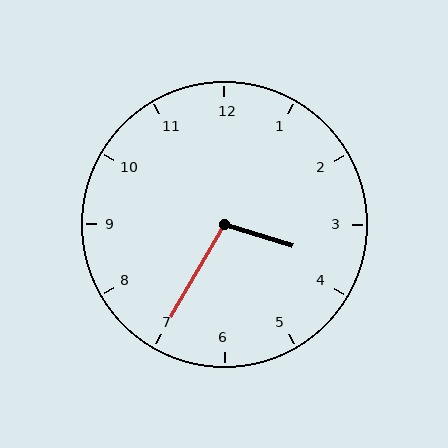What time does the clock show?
3:35.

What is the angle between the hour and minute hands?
Approximately 102 degrees.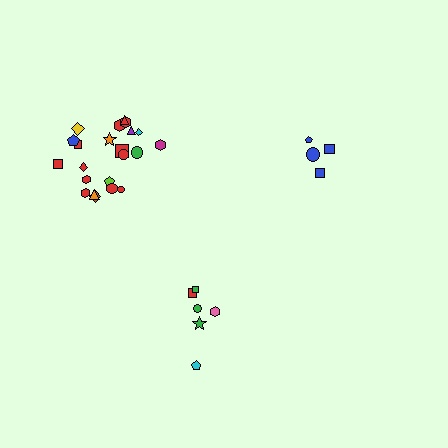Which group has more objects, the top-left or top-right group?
The top-left group.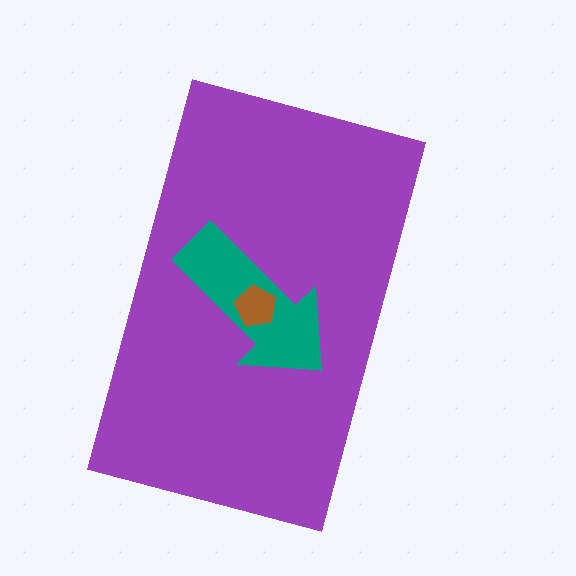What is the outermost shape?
The purple rectangle.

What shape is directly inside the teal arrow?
The brown pentagon.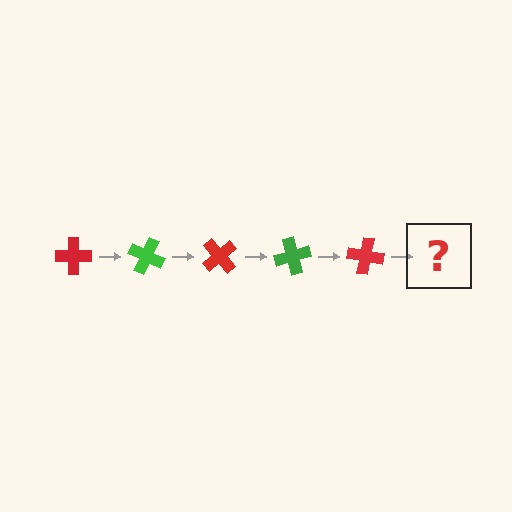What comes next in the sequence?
The next element should be a green cross, rotated 125 degrees from the start.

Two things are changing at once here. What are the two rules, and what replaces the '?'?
The two rules are that it rotates 25 degrees each step and the color cycles through red and green. The '?' should be a green cross, rotated 125 degrees from the start.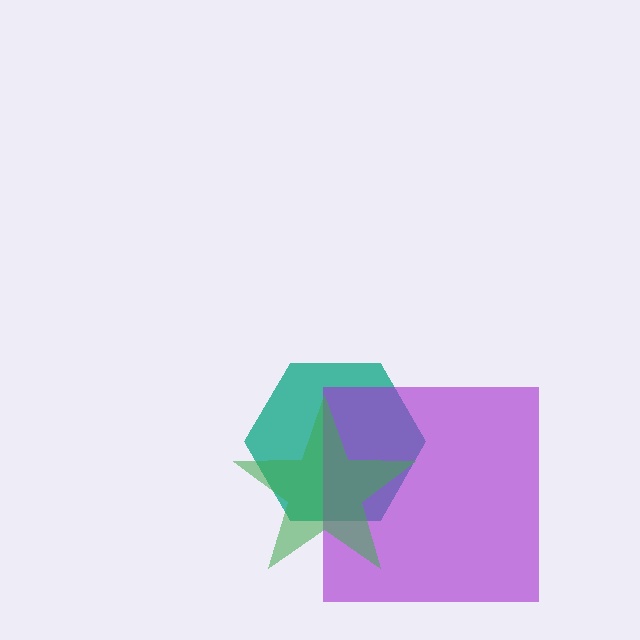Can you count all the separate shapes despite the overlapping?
Yes, there are 3 separate shapes.